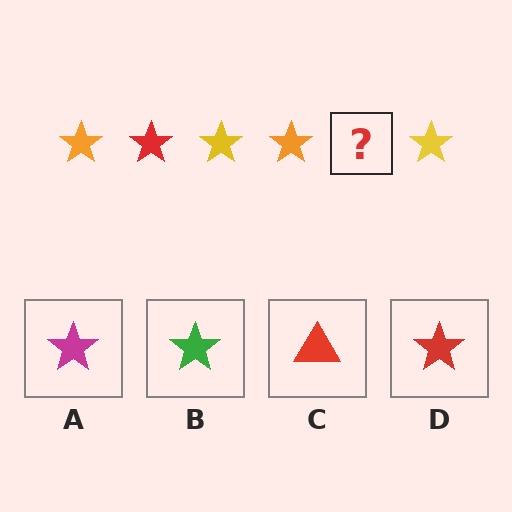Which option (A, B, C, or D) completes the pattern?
D.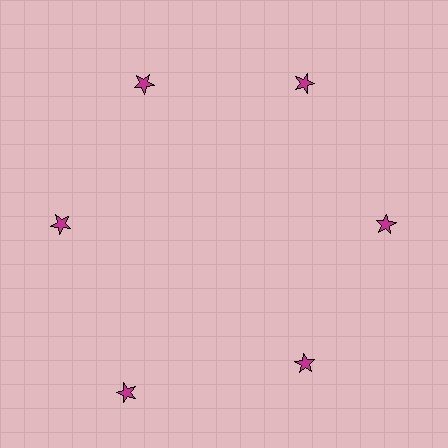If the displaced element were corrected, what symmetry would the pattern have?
It would have 6-fold rotational symmetry — the pattern would map onto itself every 60 degrees.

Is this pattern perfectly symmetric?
No. The 6 magenta stars are arranged in a ring, but one element near the 7 o'clock position is pushed outward from the center, breaking the 6-fold rotational symmetry.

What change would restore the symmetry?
The symmetry would be restored by moving it inward, back onto the ring so that all 6 stars sit at equal angles and equal distance from the center.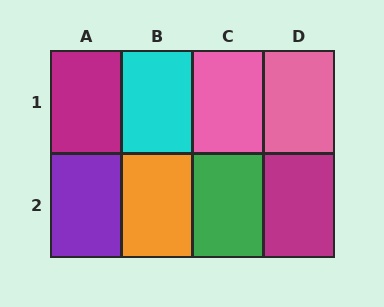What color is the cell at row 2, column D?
Magenta.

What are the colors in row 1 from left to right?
Magenta, cyan, pink, pink.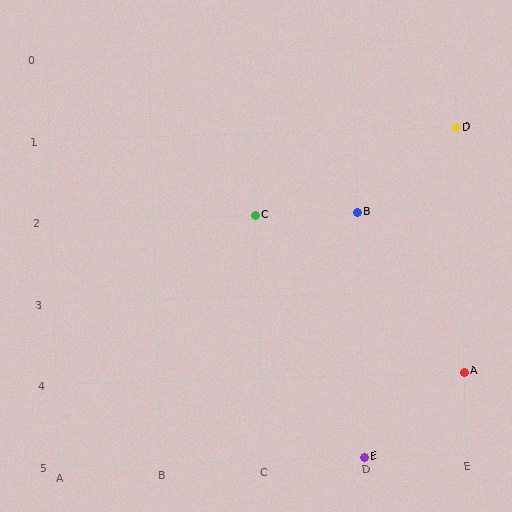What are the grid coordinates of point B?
Point B is at grid coordinates (D, 2).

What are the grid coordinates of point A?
Point A is at grid coordinates (E, 4).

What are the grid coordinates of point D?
Point D is at grid coordinates (E, 1).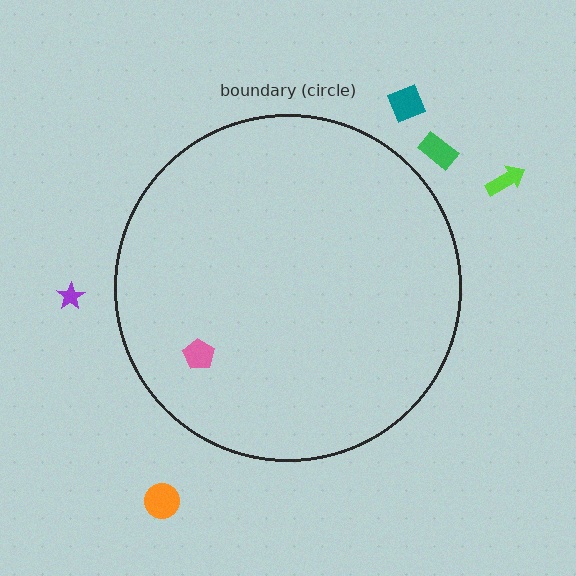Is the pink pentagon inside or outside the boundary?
Inside.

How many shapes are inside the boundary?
1 inside, 5 outside.